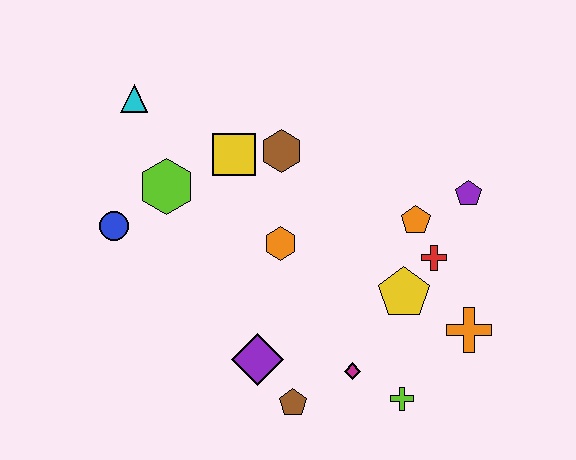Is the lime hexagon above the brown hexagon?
No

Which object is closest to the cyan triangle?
The lime hexagon is closest to the cyan triangle.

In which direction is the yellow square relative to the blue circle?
The yellow square is to the right of the blue circle.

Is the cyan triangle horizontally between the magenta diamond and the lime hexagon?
No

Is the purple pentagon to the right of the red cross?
Yes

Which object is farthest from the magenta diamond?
The cyan triangle is farthest from the magenta diamond.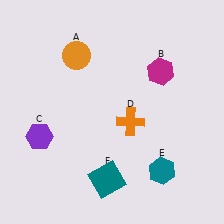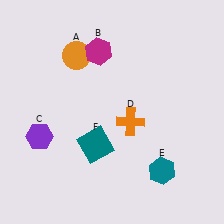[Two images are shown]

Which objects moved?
The objects that moved are: the magenta hexagon (B), the teal square (F).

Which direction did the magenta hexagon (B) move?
The magenta hexagon (B) moved left.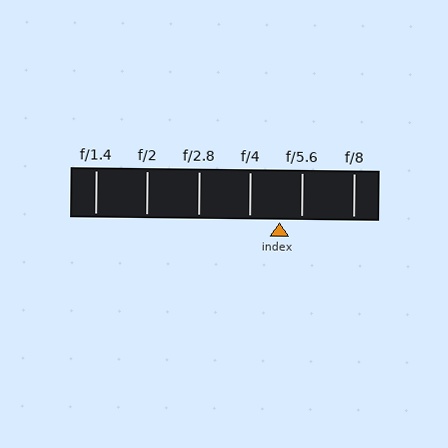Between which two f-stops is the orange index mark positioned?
The index mark is between f/4 and f/5.6.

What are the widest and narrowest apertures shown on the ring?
The widest aperture shown is f/1.4 and the narrowest is f/8.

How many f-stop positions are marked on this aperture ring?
There are 6 f-stop positions marked.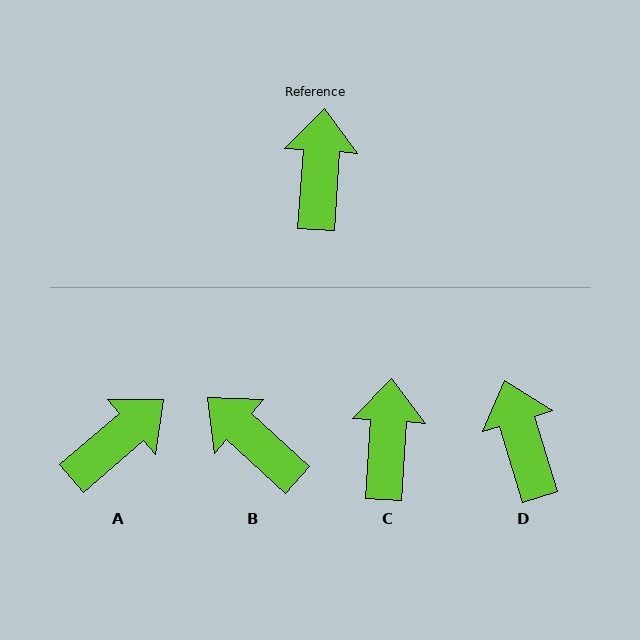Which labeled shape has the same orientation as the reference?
C.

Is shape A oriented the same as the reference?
No, it is off by about 46 degrees.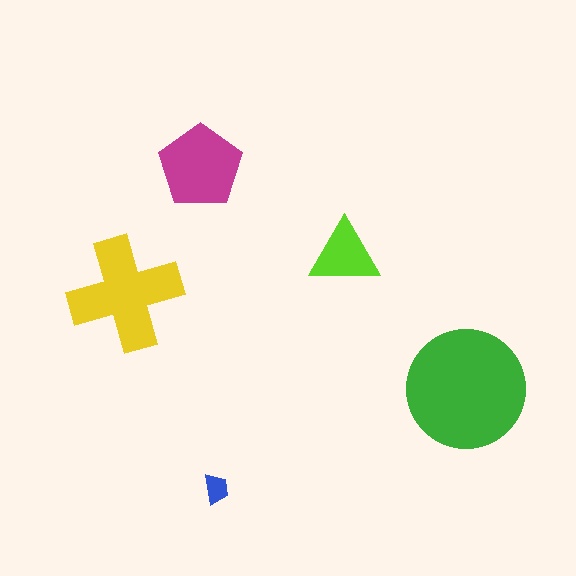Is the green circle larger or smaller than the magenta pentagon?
Larger.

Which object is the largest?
The green circle.